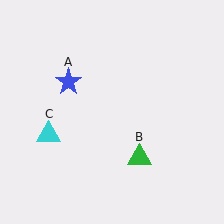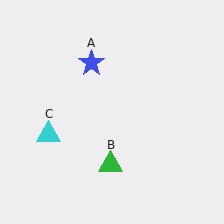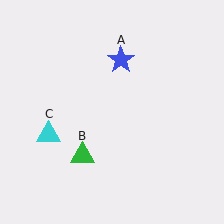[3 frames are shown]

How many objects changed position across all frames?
2 objects changed position: blue star (object A), green triangle (object B).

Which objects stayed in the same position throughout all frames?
Cyan triangle (object C) remained stationary.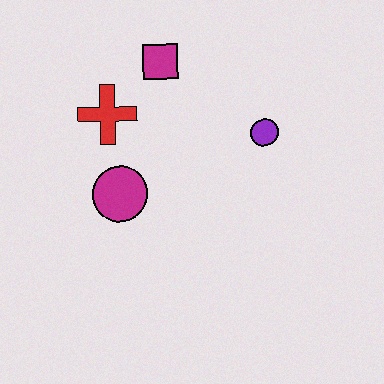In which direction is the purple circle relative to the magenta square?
The purple circle is to the right of the magenta square.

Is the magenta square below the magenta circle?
No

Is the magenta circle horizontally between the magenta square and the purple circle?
No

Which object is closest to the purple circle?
The magenta square is closest to the purple circle.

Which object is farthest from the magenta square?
The magenta circle is farthest from the magenta square.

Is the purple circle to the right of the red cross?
Yes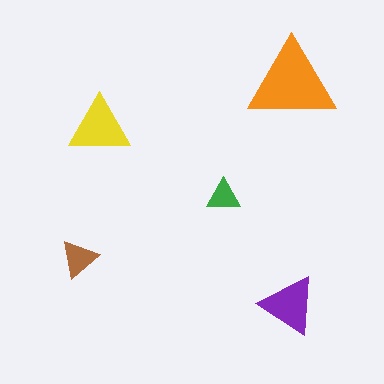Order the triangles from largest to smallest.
the orange one, the yellow one, the purple one, the brown one, the green one.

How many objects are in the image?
There are 5 objects in the image.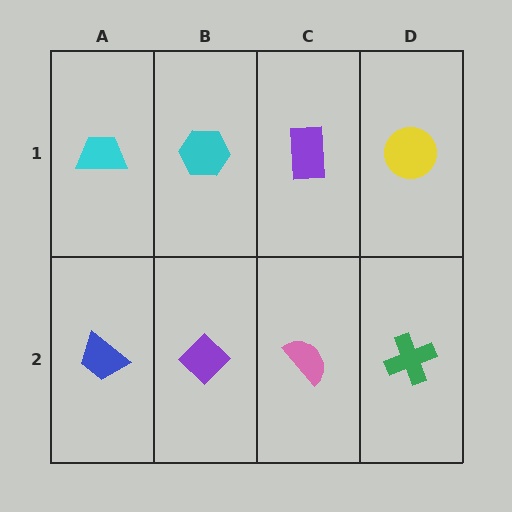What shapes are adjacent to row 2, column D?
A yellow circle (row 1, column D), a pink semicircle (row 2, column C).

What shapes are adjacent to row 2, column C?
A purple rectangle (row 1, column C), a purple diamond (row 2, column B), a green cross (row 2, column D).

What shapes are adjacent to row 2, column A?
A cyan trapezoid (row 1, column A), a purple diamond (row 2, column B).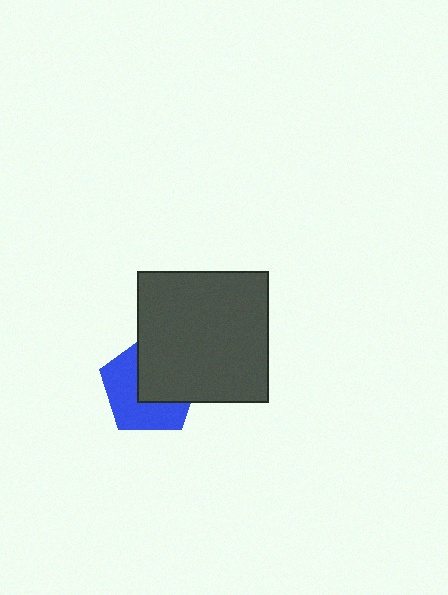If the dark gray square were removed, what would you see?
You would see the complete blue pentagon.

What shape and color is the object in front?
The object in front is a dark gray square.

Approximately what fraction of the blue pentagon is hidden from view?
Roughly 49% of the blue pentagon is hidden behind the dark gray square.